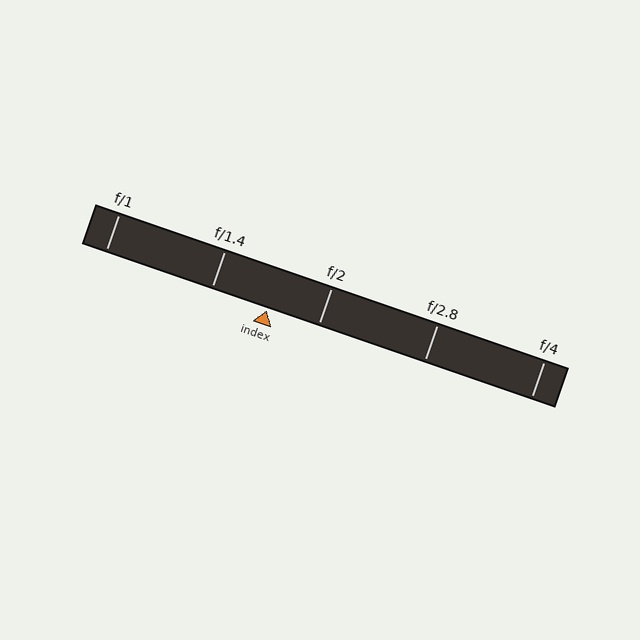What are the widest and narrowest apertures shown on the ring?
The widest aperture shown is f/1 and the narrowest is f/4.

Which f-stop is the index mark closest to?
The index mark is closest to f/2.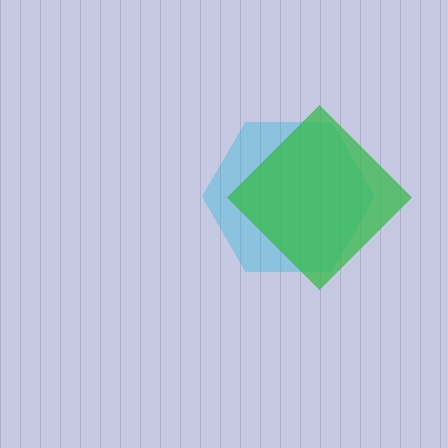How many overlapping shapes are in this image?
There are 2 overlapping shapes in the image.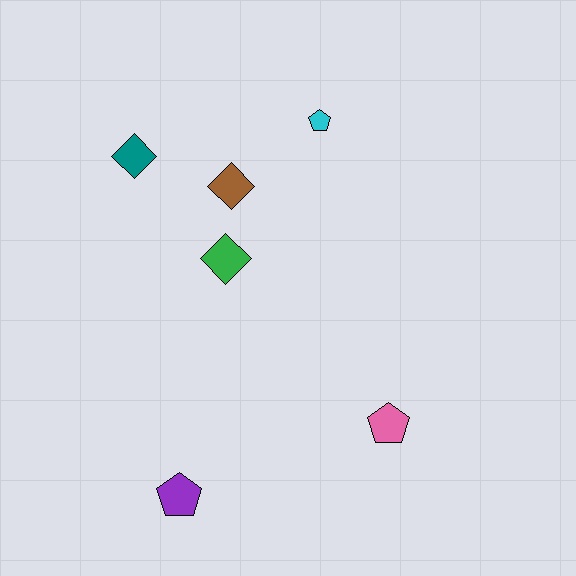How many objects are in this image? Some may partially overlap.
There are 6 objects.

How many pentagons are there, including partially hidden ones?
There are 3 pentagons.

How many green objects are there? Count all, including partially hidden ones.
There is 1 green object.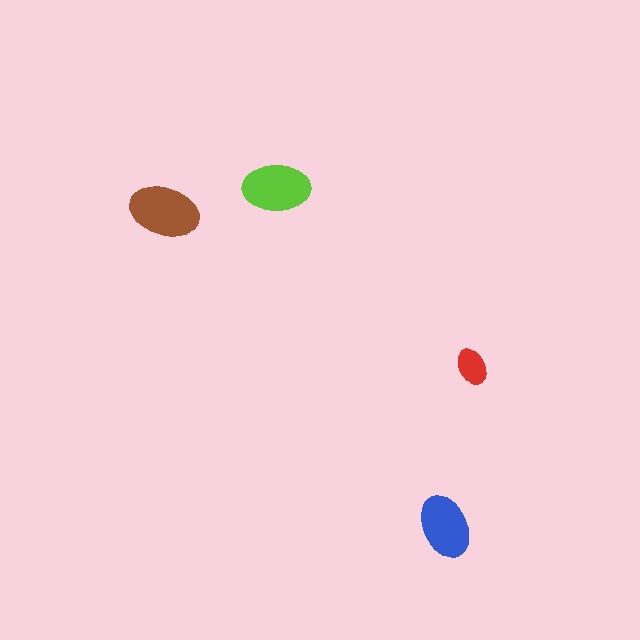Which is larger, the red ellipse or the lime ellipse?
The lime one.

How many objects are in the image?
There are 4 objects in the image.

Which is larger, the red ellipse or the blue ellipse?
The blue one.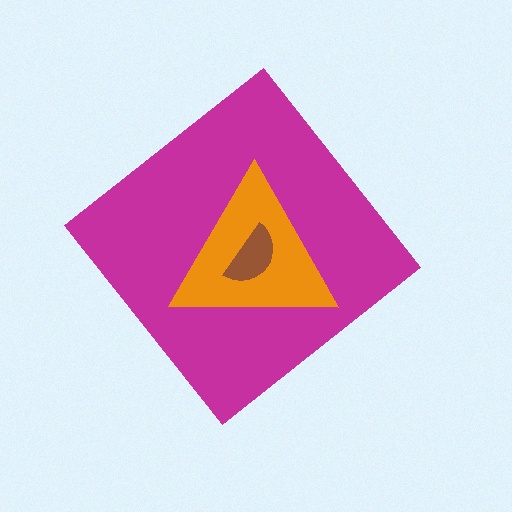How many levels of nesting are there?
3.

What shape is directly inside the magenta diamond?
The orange triangle.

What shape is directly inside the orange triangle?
The brown semicircle.